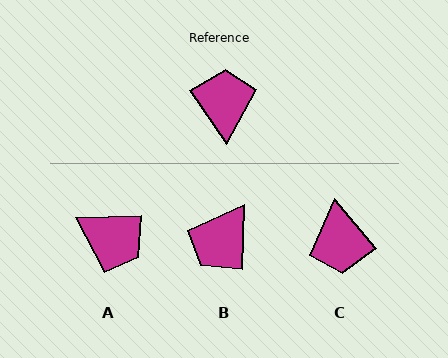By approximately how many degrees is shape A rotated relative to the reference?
Approximately 124 degrees clockwise.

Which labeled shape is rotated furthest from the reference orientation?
C, about 175 degrees away.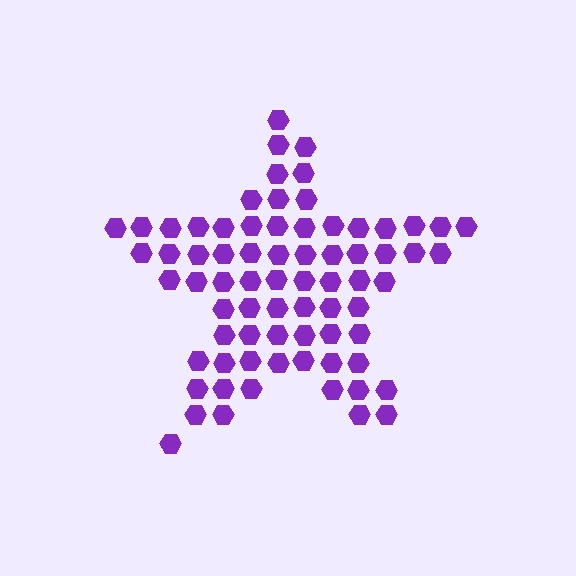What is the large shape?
The large shape is a star.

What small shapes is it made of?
It is made of small hexagons.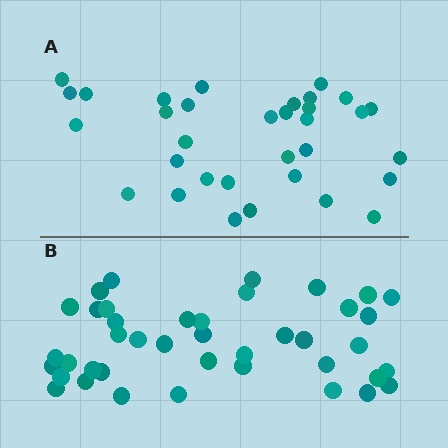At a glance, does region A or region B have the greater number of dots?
Region B (the bottom region) has more dots.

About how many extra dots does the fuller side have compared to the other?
Region B has roughly 8 or so more dots than region A.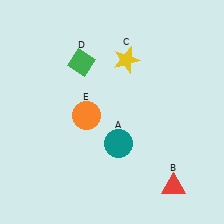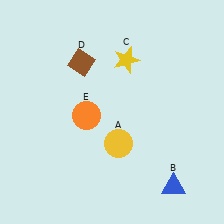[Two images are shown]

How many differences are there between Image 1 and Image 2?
There are 3 differences between the two images.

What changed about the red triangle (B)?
In Image 1, B is red. In Image 2, it changed to blue.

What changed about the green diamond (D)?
In Image 1, D is green. In Image 2, it changed to brown.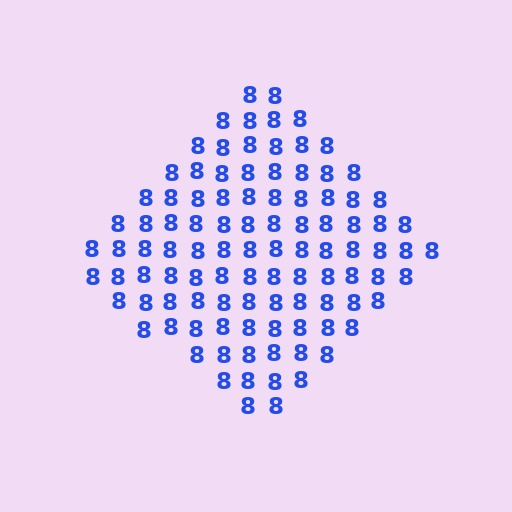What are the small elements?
The small elements are digit 8's.